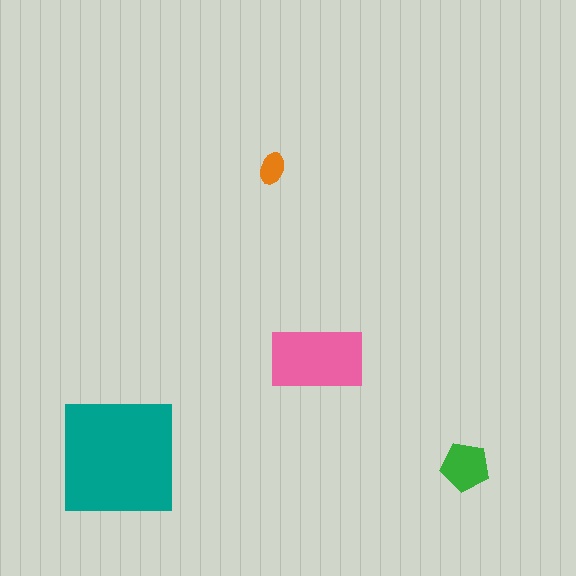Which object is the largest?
The teal square.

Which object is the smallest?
The orange ellipse.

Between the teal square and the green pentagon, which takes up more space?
The teal square.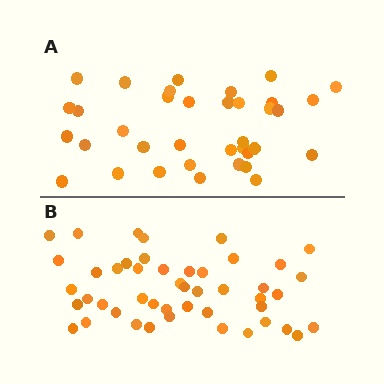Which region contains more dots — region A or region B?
Region B (the bottom region) has more dots.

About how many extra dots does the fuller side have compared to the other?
Region B has roughly 12 or so more dots than region A.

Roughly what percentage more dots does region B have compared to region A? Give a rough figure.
About 30% more.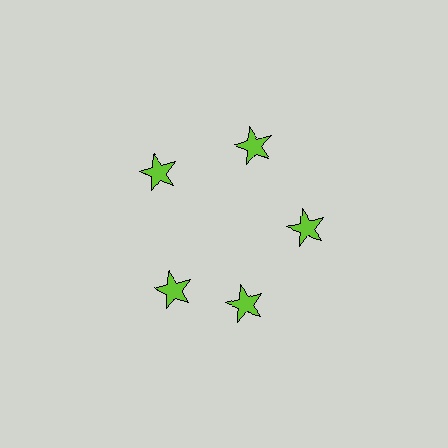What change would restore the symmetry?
The symmetry would be restored by rotating it back into even spacing with its neighbors so that all 5 stars sit at equal angles and equal distance from the center.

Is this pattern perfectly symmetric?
No. The 5 lime stars are arranged in a ring, but one element near the 8 o'clock position is rotated out of alignment along the ring, breaking the 5-fold rotational symmetry.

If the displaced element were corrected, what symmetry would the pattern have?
It would have 5-fold rotational symmetry — the pattern would map onto itself every 72 degrees.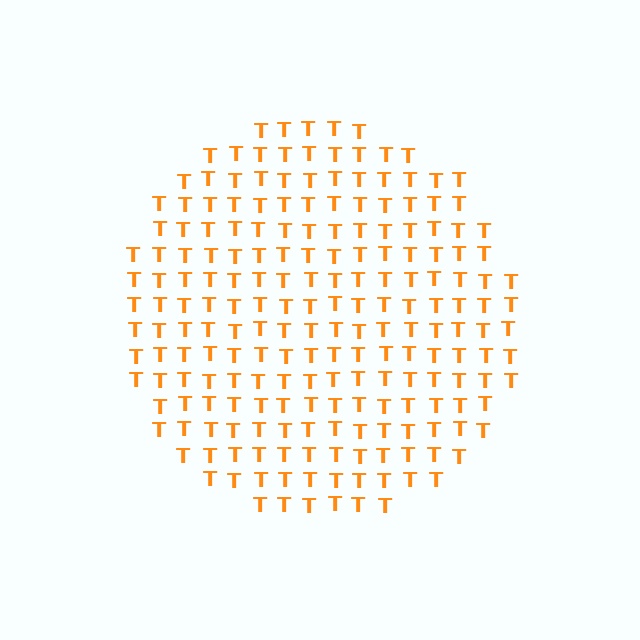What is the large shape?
The large shape is a circle.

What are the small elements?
The small elements are letter T's.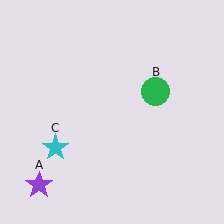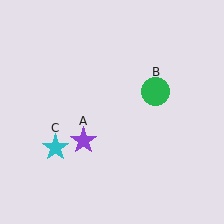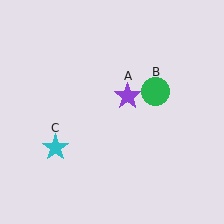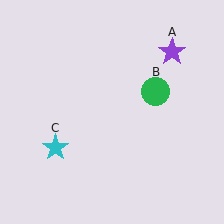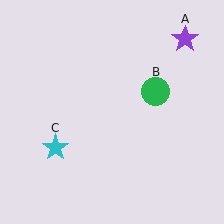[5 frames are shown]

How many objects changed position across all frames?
1 object changed position: purple star (object A).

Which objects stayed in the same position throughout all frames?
Green circle (object B) and cyan star (object C) remained stationary.